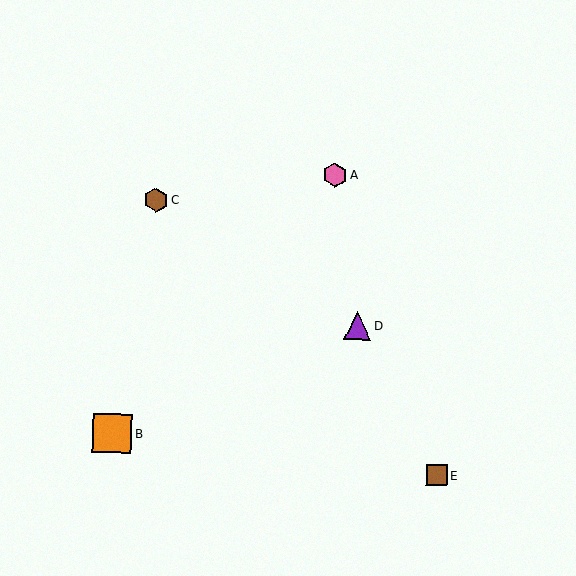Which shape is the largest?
The orange square (labeled B) is the largest.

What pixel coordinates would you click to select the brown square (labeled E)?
Click at (437, 475) to select the brown square E.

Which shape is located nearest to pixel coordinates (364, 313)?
The purple triangle (labeled D) at (357, 326) is nearest to that location.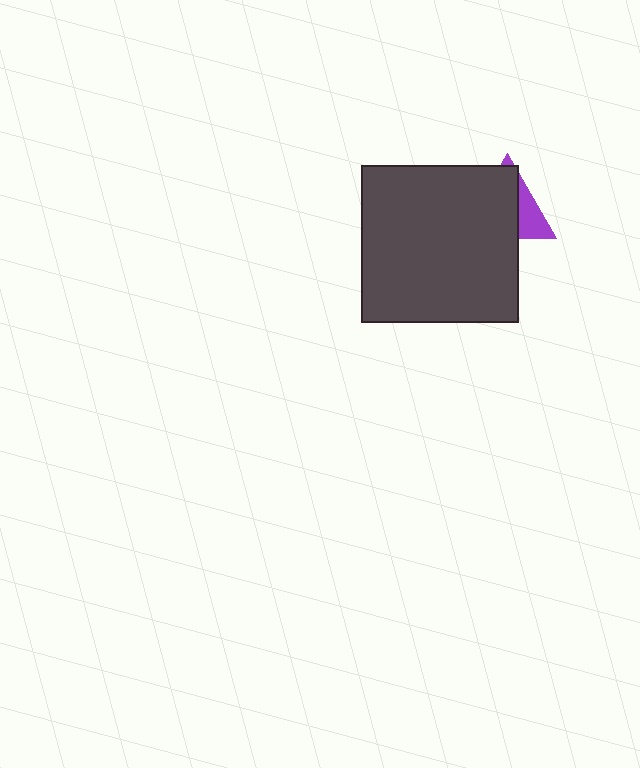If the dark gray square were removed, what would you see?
You would see the complete purple triangle.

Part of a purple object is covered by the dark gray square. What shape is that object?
It is a triangle.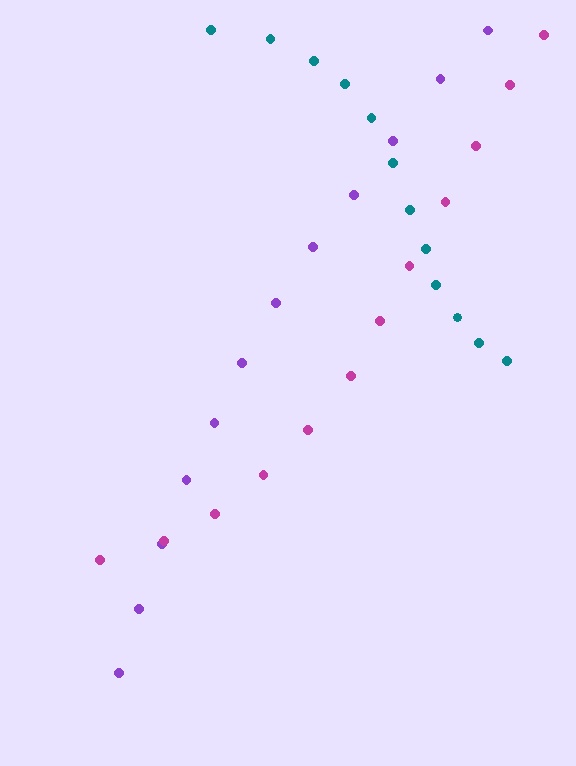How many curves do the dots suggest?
There are 3 distinct paths.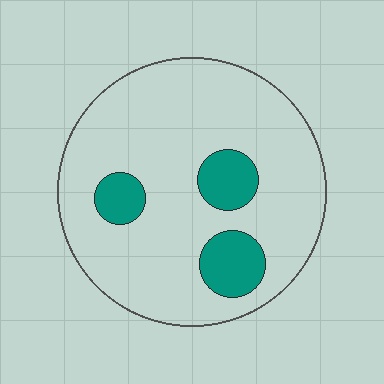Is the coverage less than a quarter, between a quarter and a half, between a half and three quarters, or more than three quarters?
Less than a quarter.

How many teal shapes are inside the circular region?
3.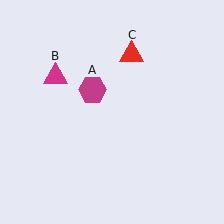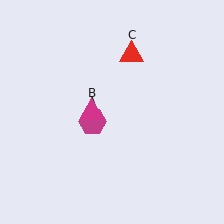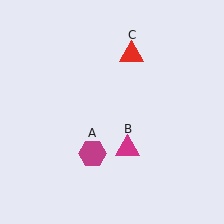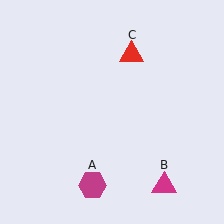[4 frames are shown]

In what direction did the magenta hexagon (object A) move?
The magenta hexagon (object A) moved down.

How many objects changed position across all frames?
2 objects changed position: magenta hexagon (object A), magenta triangle (object B).